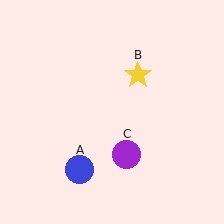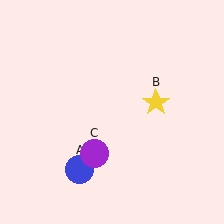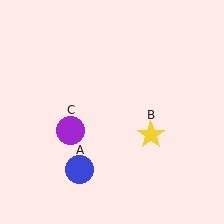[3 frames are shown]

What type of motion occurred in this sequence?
The yellow star (object B), purple circle (object C) rotated clockwise around the center of the scene.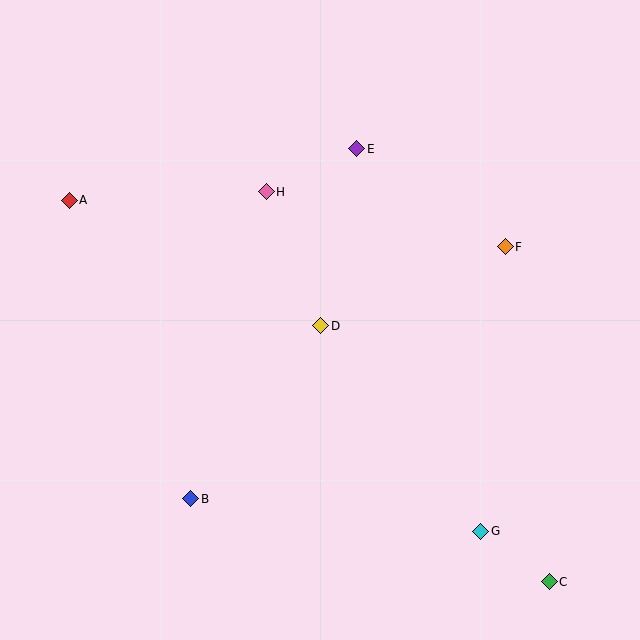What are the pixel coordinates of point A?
Point A is at (69, 200).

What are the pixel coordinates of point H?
Point H is at (266, 192).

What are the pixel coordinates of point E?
Point E is at (357, 149).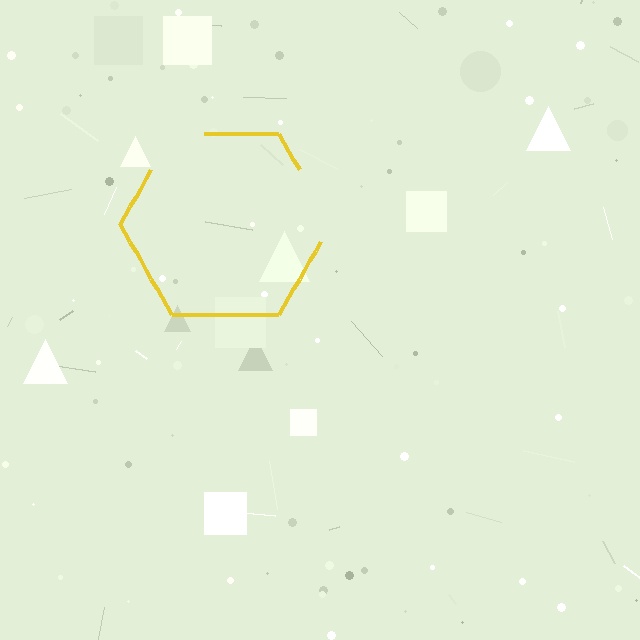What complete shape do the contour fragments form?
The contour fragments form a hexagon.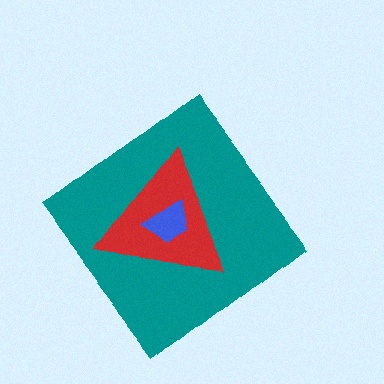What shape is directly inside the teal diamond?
The red triangle.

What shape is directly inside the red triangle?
The blue trapezoid.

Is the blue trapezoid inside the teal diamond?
Yes.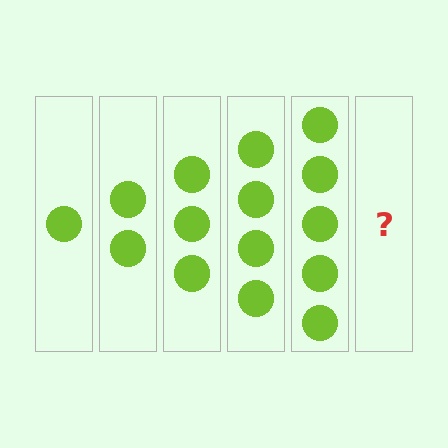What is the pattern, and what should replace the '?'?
The pattern is that each step adds one more circle. The '?' should be 6 circles.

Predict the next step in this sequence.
The next step is 6 circles.